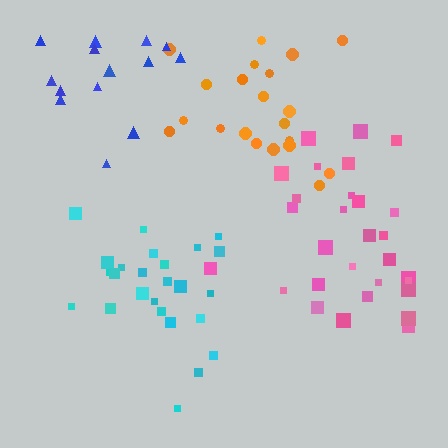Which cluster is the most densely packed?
Cyan.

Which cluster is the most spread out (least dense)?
Blue.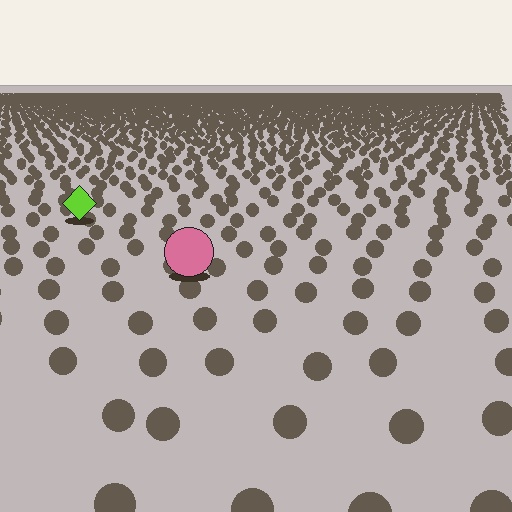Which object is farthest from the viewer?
The lime diamond is farthest from the viewer. It appears smaller and the ground texture around it is denser.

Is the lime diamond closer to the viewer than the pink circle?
No. The pink circle is closer — you can tell from the texture gradient: the ground texture is coarser near it.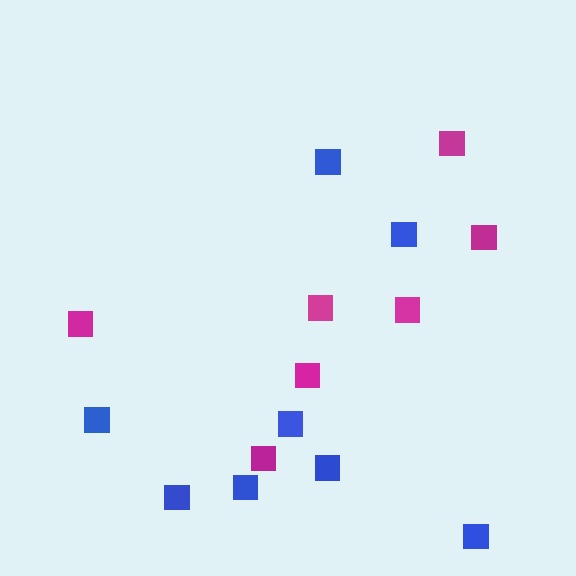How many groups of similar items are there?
There are 2 groups: one group of blue squares (8) and one group of magenta squares (7).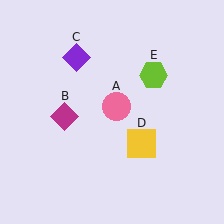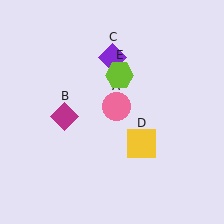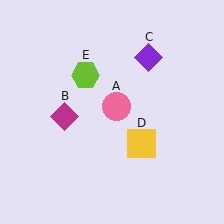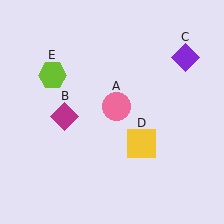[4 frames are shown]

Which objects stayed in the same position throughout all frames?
Pink circle (object A) and magenta diamond (object B) and yellow square (object D) remained stationary.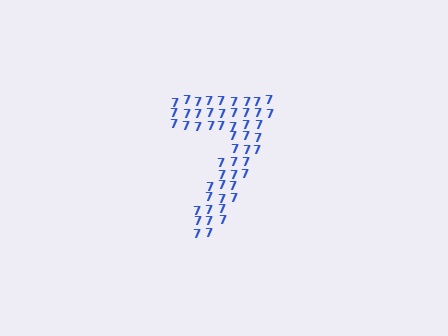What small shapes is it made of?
It is made of small digit 7's.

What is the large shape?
The large shape is the digit 7.